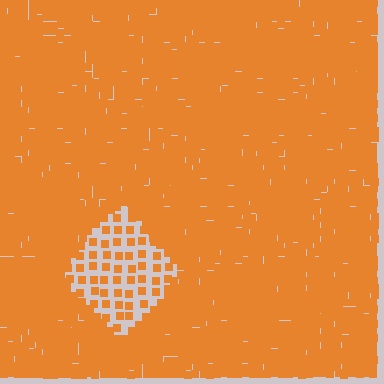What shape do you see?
I see a diamond.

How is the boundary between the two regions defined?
The boundary is defined by a change in element density (approximately 3.0x ratio). All elements are the same color, size, and shape.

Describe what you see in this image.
The image contains small orange elements arranged at two different densities. A diamond-shaped region is visible where the elements are less densely packed than the surrounding area.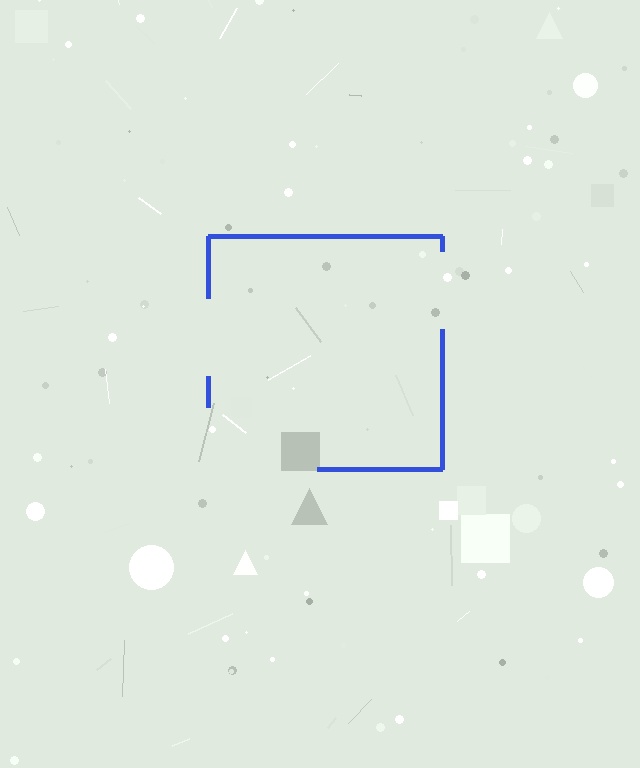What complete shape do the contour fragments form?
The contour fragments form a square.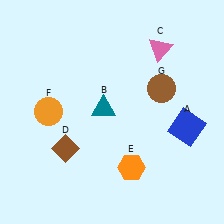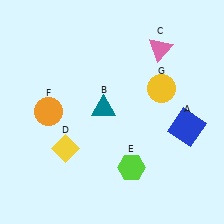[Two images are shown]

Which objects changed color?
D changed from brown to yellow. E changed from orange to lime. G changed from brown to yellow.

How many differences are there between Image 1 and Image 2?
There are 3 differences between the two images.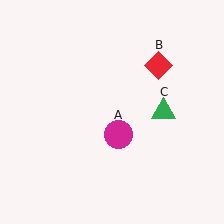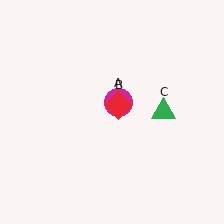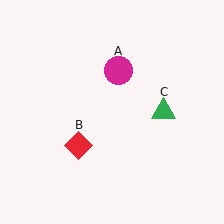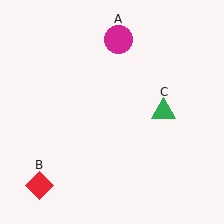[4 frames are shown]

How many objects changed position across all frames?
2 objects changed position: magenta circle (object A), red diamond (object B).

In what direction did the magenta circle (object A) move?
The magenta circle (object A) moved up.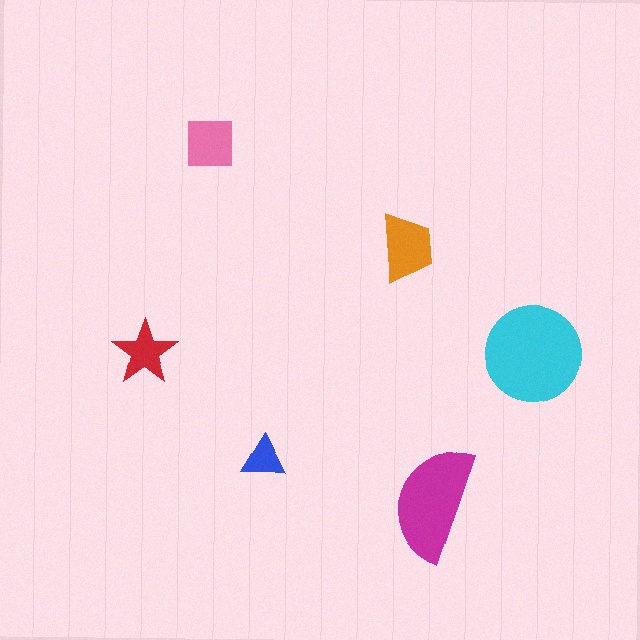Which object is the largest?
The cyan circle.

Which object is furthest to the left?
The red star is leftmost.